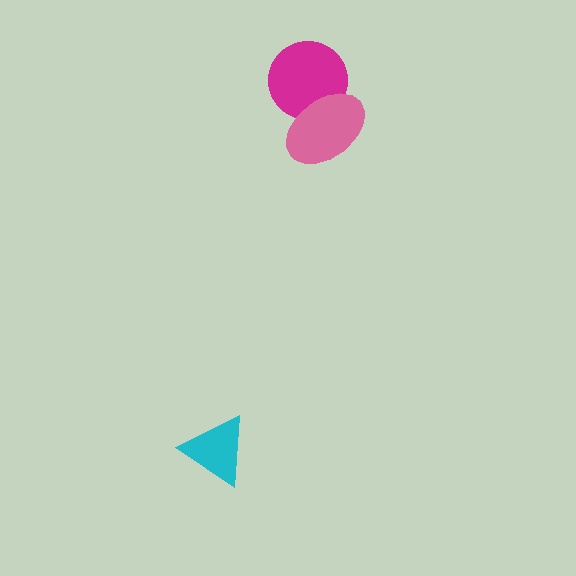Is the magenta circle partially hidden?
Yes, it is partially covered by another shape.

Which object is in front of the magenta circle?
The pink ellipse is in front of the magenta circle.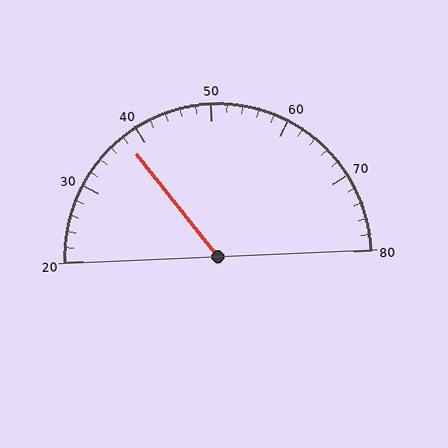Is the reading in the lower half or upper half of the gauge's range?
The reading is in the lower half of the range (20 to 80).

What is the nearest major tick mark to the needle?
The nearest major tick mark is 40.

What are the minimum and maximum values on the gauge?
The gauge ranges from 20 to 80.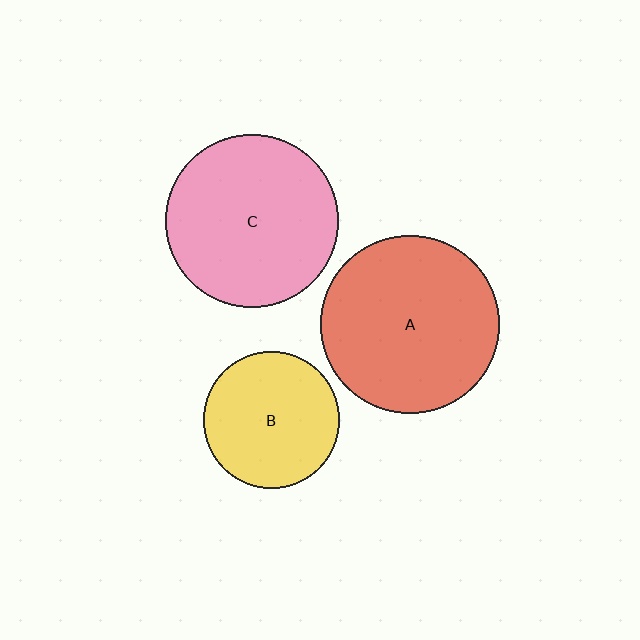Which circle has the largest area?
Circle A (red).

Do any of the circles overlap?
No, none of the circles overlap.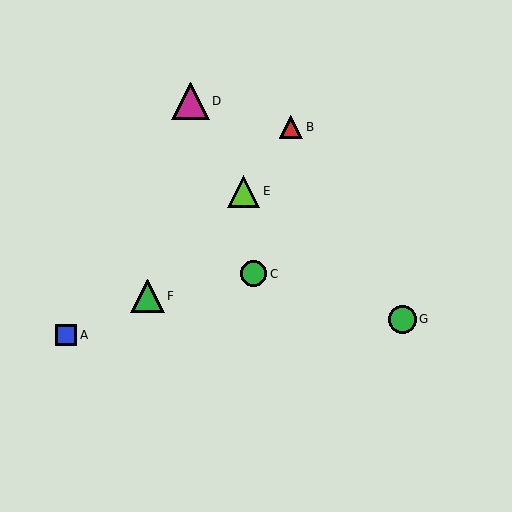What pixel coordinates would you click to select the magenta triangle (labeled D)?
Click at (190, 101) to select the magenta triangle D.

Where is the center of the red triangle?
The center of the red triangle is at (291, 127).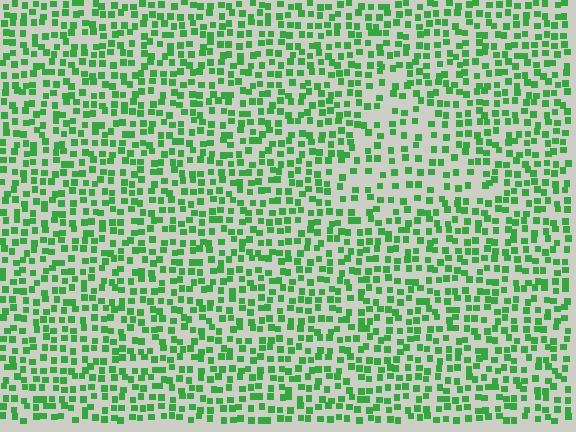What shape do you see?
I see a triangle.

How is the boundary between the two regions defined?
The boundary is defined by a change in element density (approximately 1.7x ratio). All elements are the same color, size, and shape.